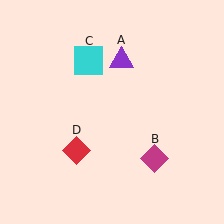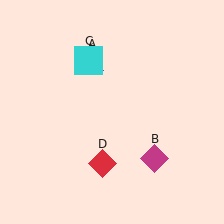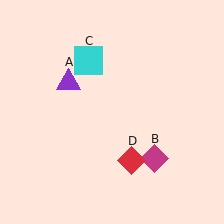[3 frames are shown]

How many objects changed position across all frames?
2 objects changed position: purple triangle (object A), red diamond (object D).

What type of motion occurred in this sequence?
The purple triangle (object A), red diamond (object D) rotated counterclockwise around the center of the scene.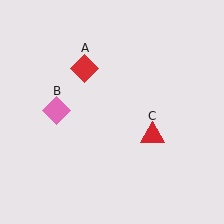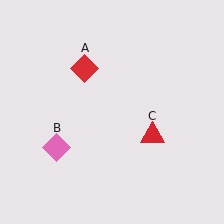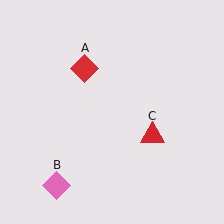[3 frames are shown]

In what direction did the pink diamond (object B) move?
The pink diamond (object B) moved down.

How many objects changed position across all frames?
1 object changed position: pink diamond (object B).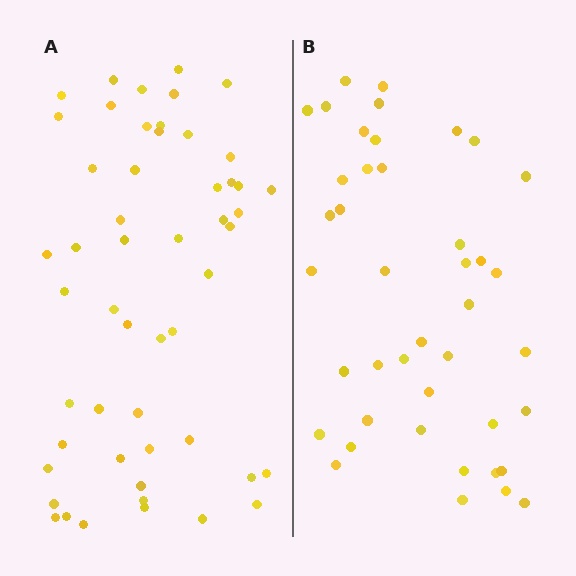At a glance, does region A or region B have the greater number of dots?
Region A (the left region) has more dots.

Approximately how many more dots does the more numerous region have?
Region A has roughly 10 or so more dots than region B.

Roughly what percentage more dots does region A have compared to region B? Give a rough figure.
About 25% more.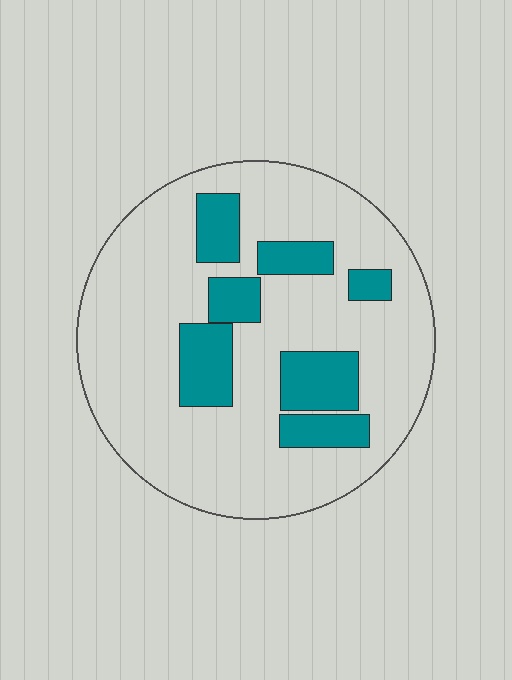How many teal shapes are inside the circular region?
7.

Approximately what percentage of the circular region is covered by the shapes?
Approximately 20%.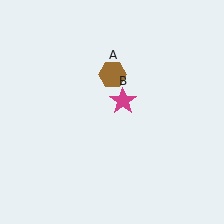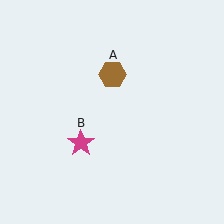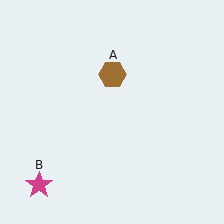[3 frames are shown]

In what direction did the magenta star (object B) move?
The magenta star (object B) moved down and to the left.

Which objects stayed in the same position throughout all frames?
Brown hexagon (object A) remained stationary.